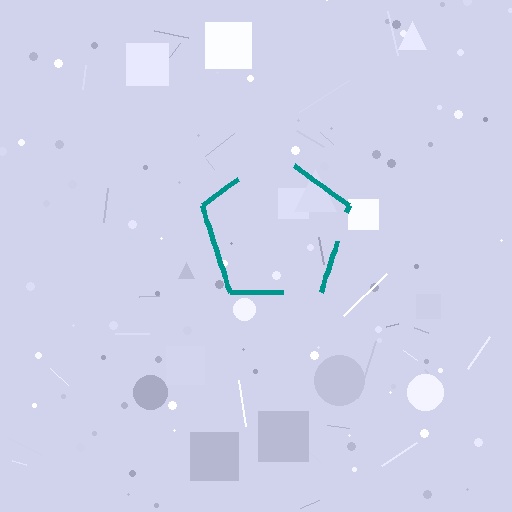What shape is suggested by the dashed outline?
The dashed outline suggests a pentagon.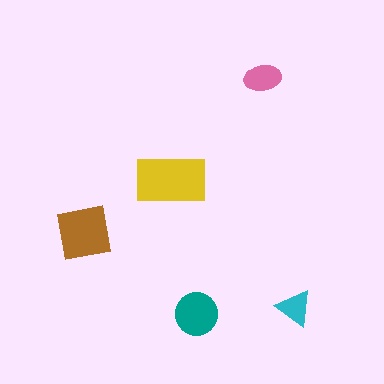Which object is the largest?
The yellow rectangle.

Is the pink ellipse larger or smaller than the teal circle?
Smaller.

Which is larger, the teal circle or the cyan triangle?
The teal circle.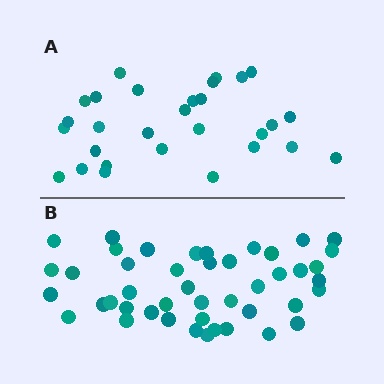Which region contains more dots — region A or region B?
Region B (the bottom region) has more dots.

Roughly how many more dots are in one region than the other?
Region B has approximately 15 more dots than region A.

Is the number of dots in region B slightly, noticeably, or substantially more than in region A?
Region B has substantially more. The ratio is roughly 1.6 to 1.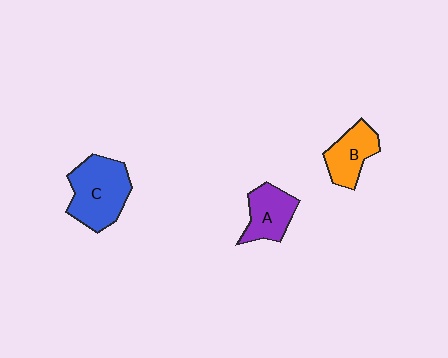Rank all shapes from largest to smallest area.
From largest to smallest: C (blue), A (purple), B (orange).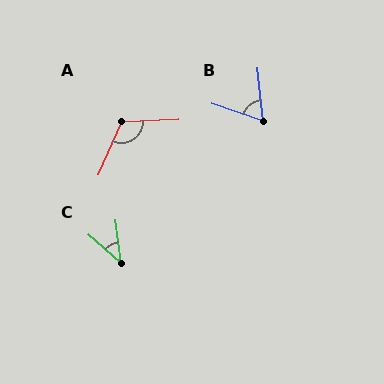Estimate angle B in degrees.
Approximately 66 degrees.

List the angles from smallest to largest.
C (41°), B (66°), A (116°).